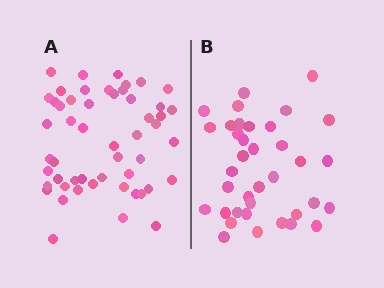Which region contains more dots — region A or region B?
Region A (the left region) has more dots.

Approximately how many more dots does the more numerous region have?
Region A has approximately 15 more dots than region B.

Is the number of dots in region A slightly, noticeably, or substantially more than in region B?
Region A has noticeably more, but not dramatically so. The ratio is roughly 1.4 to 1.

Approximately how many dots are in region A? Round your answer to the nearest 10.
About 50 dots. (The exact count is 52, which rounds to 50.)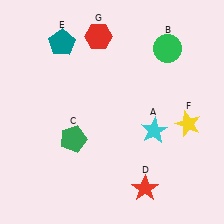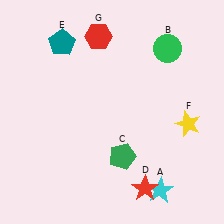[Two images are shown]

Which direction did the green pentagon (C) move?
The green pentagon (C) moved right.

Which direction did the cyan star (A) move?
The cyan star (A) moved down.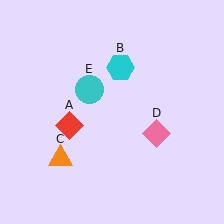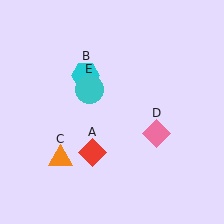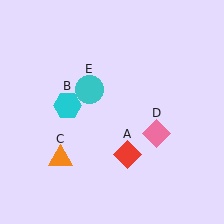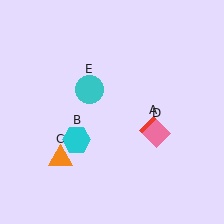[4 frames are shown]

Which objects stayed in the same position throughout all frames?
Orange triangle (object C) and pink diamond (object D) and cyan circle (object E) remained stationary.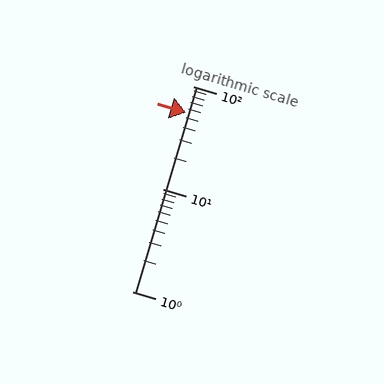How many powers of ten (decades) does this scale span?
The scale spans 2 decades, from 1 to 100.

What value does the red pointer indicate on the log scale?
The pointer indicates approximately 55.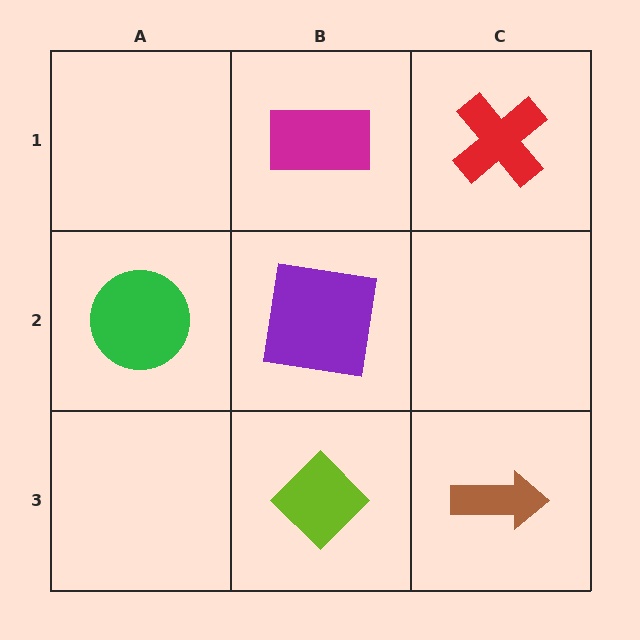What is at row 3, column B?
A lime diamond.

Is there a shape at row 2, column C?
No, that cell is empty.